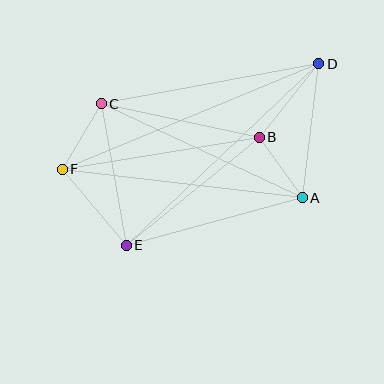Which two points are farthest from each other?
Points D and F are farthest from each other.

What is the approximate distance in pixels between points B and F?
The distance between B and F is approximately 199 pixels.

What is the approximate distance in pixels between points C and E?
The distance between C and E is approximately 143 pixels.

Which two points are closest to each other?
Points A and B are closest to each other.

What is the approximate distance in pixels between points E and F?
The distance between E and F is approximately 99 pixels.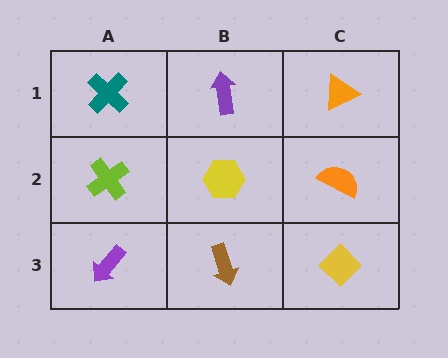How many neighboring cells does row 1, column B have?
3.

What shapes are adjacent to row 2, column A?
A teal cross (row 1, column A), a purple arrow (row 3, column A), a yellow hexagon (row 2, column B).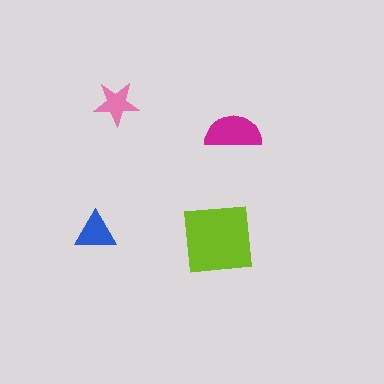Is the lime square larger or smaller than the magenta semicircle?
Larger.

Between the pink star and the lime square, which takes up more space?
The lime square.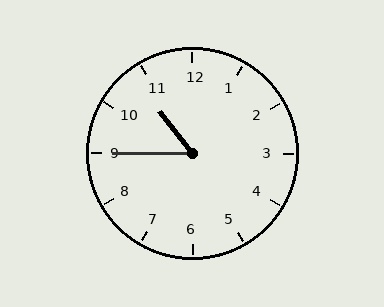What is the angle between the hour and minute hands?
Approximately 52 degrees.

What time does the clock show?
10:45.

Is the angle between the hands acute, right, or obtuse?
It is acute.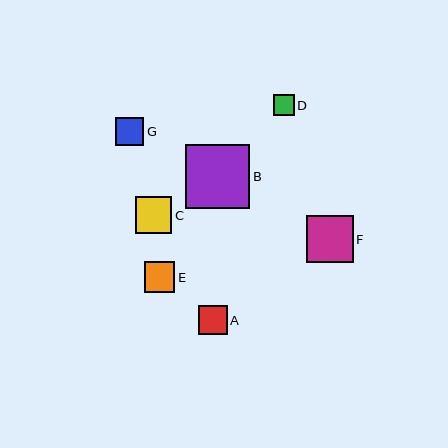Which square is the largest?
Square B is the largest with a size of approximately 64 pixels.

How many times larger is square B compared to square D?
Square B is approximately 3.1 times the size of square D.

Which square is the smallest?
Square D is the smallest with a size of approximately 21 pixels.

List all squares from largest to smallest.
From largest to smallest: B, F, C, E, A, G, D.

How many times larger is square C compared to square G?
Square C is approximately 1.3 times the size of square G.